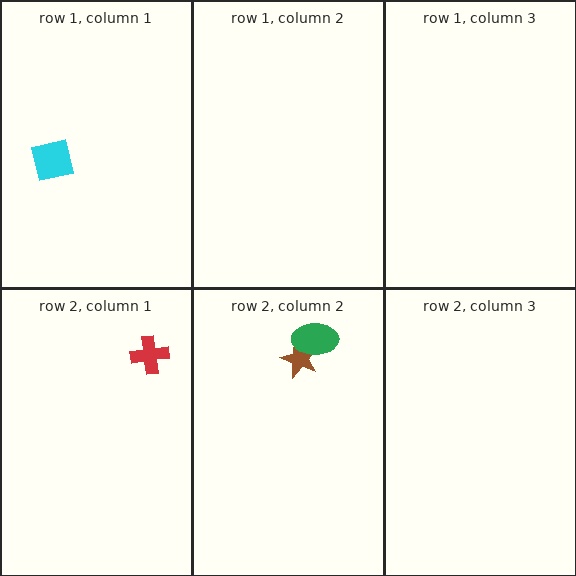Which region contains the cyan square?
The row 1, column 1 region.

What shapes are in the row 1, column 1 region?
The cyan square.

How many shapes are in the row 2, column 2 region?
2.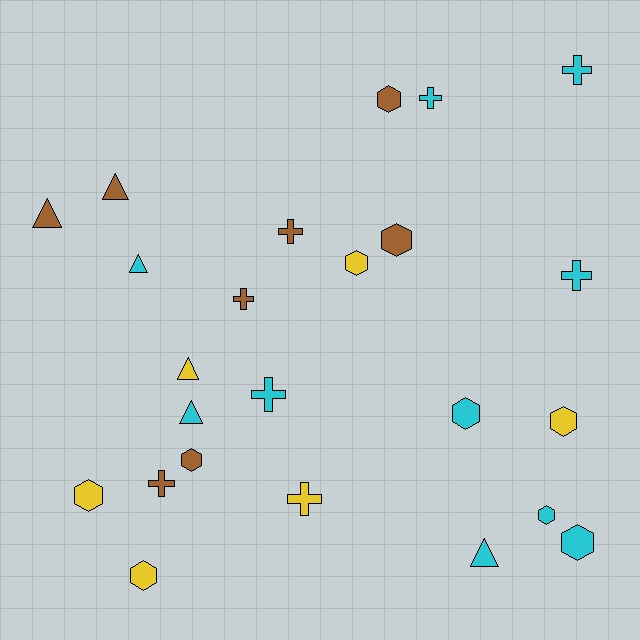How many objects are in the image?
There are 24 objects.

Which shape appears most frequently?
Hexagon, with 10 objects.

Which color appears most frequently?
Cyan, with 10 objects.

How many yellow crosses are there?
There is 1 yellow cross.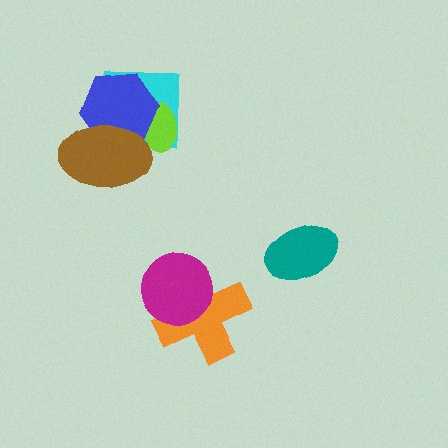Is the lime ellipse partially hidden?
Yes, it is partially covered by another shape.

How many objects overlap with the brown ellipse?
3 objects overlap with the brown ellipse.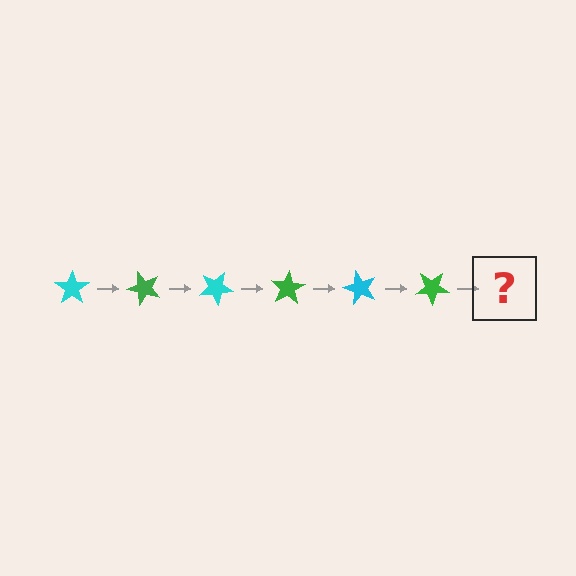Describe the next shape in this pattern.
It should be a cyan star, rotated 300 degrees from the start.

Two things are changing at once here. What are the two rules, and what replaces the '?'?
The two rules are that it rotates 50 degrees each step and the color cycles through cyan and green. The '?' should be a cyan star, rotated 300 degrees from the start.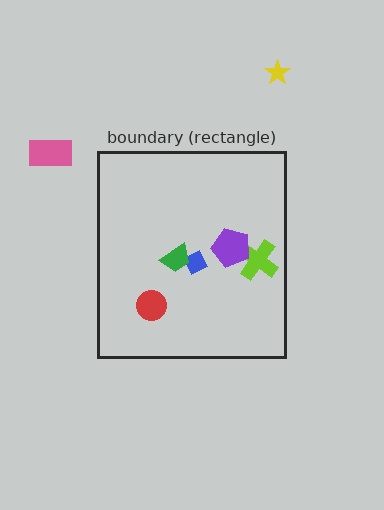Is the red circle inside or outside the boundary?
Inside.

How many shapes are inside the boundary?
5 inside, 2 outside.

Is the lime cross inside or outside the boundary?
Inside.